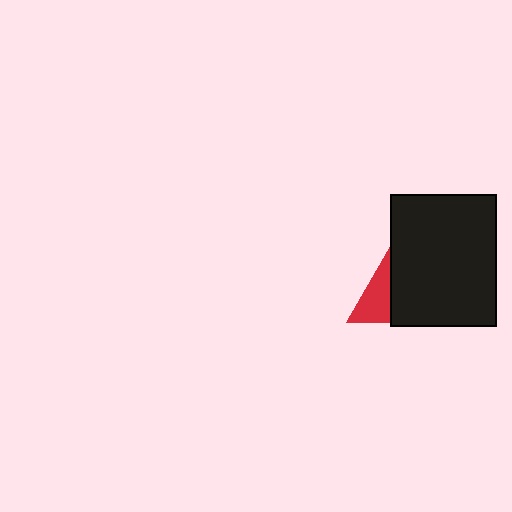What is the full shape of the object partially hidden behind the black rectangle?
The partially hidden object is a red triangle.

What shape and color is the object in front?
The object in front is a black rectangle.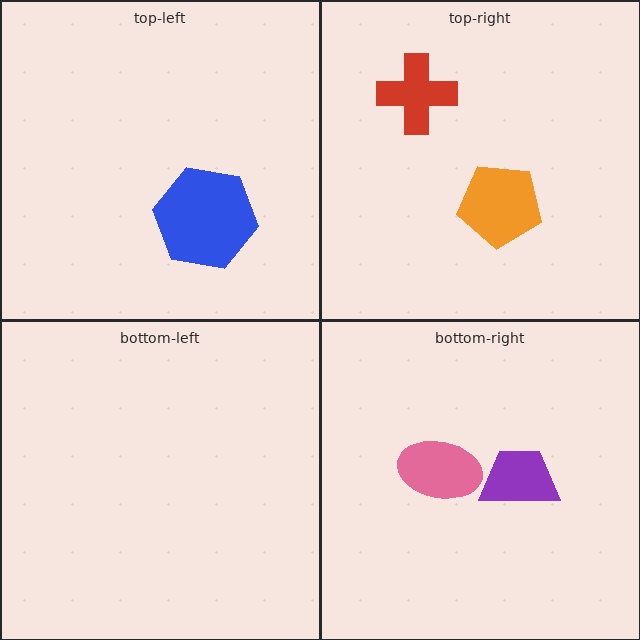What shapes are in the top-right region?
The orange pentagon, the red cross.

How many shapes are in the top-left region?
1.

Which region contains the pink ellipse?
The bottom-right region.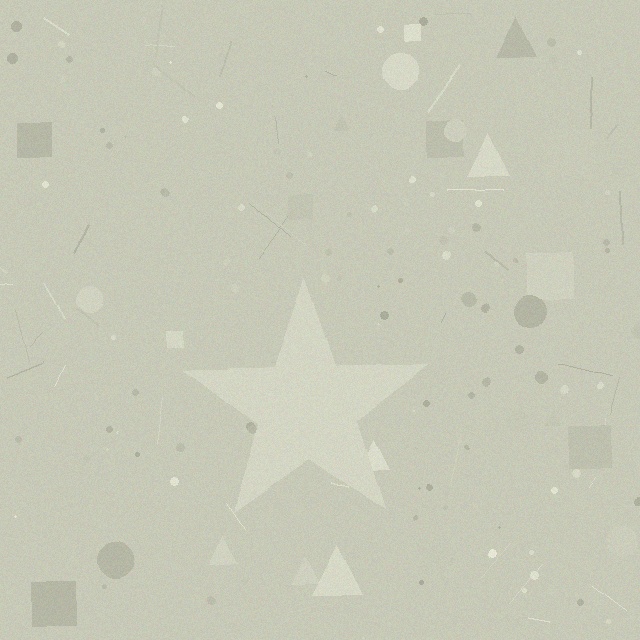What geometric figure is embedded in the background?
A star is embedded in the background.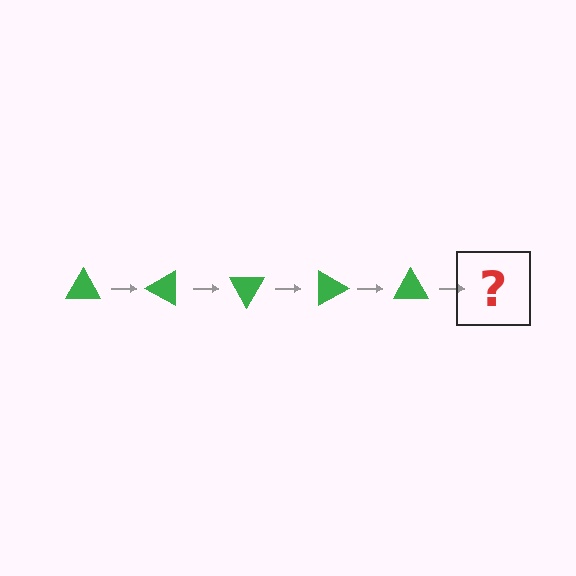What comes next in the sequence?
The next element should be a green triangle rotated 150 degrees.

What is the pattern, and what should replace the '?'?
The pattern is that the triangle rotates 30 degrees each step. The '?' should be a green triangle rotated 150 degrees.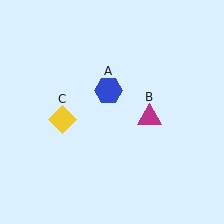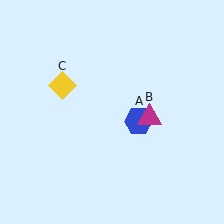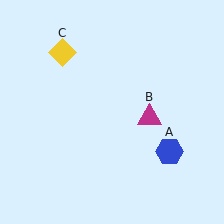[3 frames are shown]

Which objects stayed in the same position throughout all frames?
Magenta triangle (object B) remained stationary.